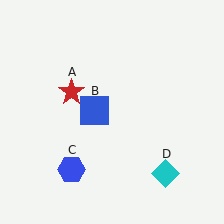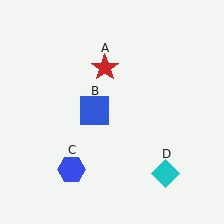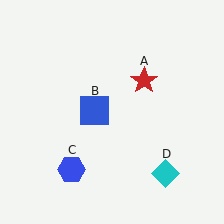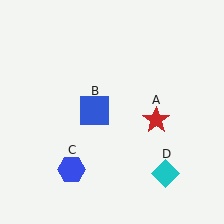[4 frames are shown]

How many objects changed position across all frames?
1 object changed position: red star (object A).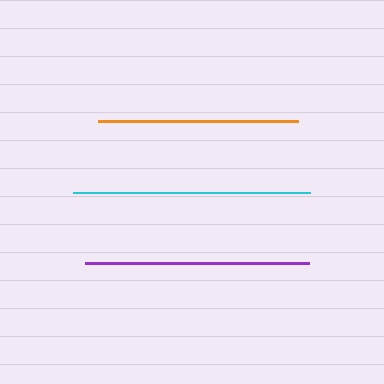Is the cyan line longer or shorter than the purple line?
The cyan line is longer than the purple line.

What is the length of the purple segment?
The purple segment is approximately 224 pixels long.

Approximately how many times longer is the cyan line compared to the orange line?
The cyan line is approximately 1.2 times the length of the orange line.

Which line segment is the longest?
The cyan line is the longest at approximately 236 pixels.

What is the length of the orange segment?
The orange segment is approximately 200 pixels long.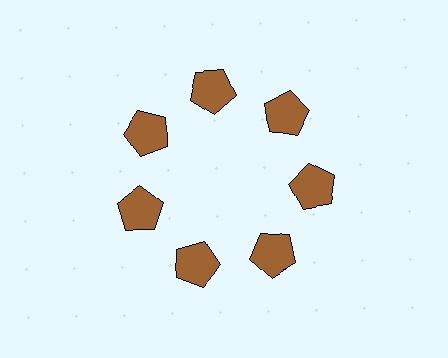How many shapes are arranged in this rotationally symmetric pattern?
There are 7 shapes, arranged in 7 groups of 1.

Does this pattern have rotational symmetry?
Yes, this pattern has 7-fold rotational symmetry. It looks the same after rotating 51 degrees around the center.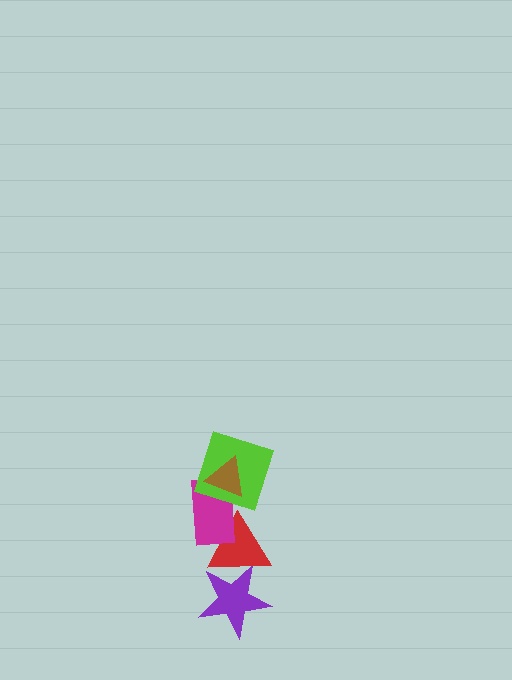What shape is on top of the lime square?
The brown triangle is on top of the lime square.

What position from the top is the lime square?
The lime square is 2nd from the top.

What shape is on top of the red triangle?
The magenta rectangle is on top of the red triangle.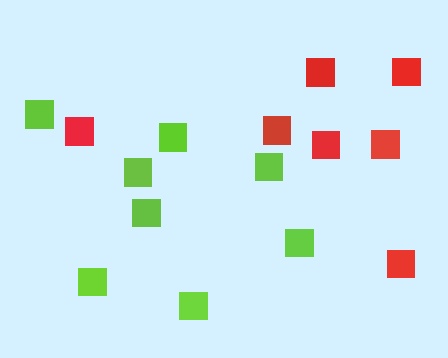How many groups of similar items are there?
There are 2 groups: one group of lime squares (8) and one group of red squares (7).